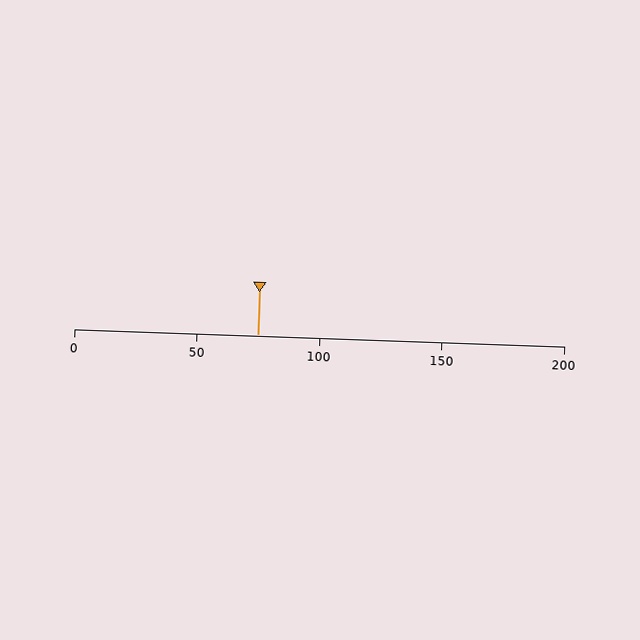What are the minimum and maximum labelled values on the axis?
The axis runs from 0 to 200.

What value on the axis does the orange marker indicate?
The marker indicates approximately 75.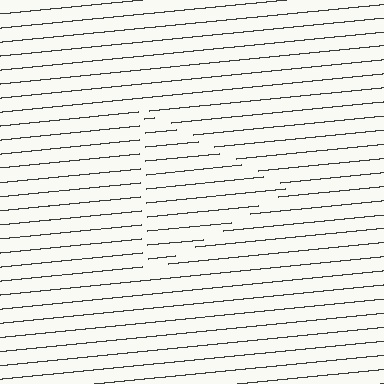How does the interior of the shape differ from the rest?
The interior of the shape contains the same grating, shifted by half a period — the contour is defined by the phase discontinuity where line-ends from the inner and outer gratings abut.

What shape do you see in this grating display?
An illusory triangle. The interior of the shape contains the same grating, shifted by half a period — the contour is defined by the phase discontinuity where line-ends from the inner and outer gratings abut.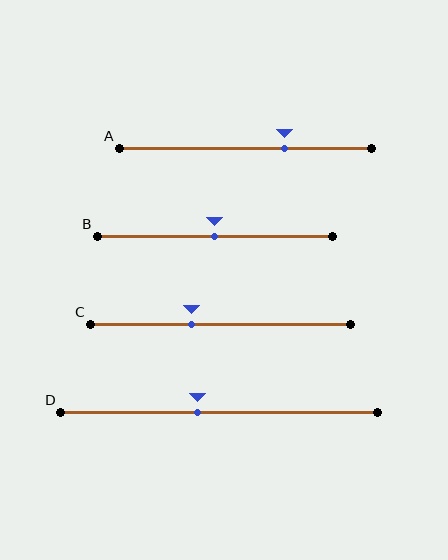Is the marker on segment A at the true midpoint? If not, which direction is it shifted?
No, the marker on segment A is shifted to the right by about 16% of the segment length.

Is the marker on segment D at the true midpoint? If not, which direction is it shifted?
No, the marker on segment D is shifted to the left by about 7% of the segment length.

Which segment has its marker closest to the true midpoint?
Segment B has its marker closest to the true midpoint.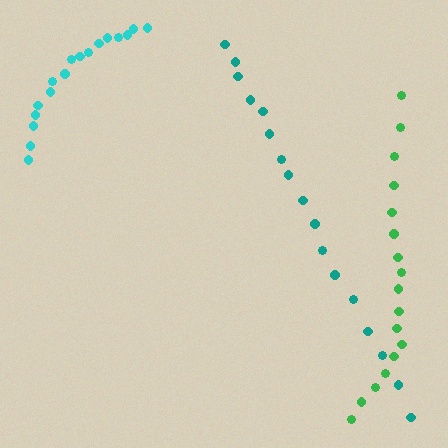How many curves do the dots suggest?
There are 3 distinct paths.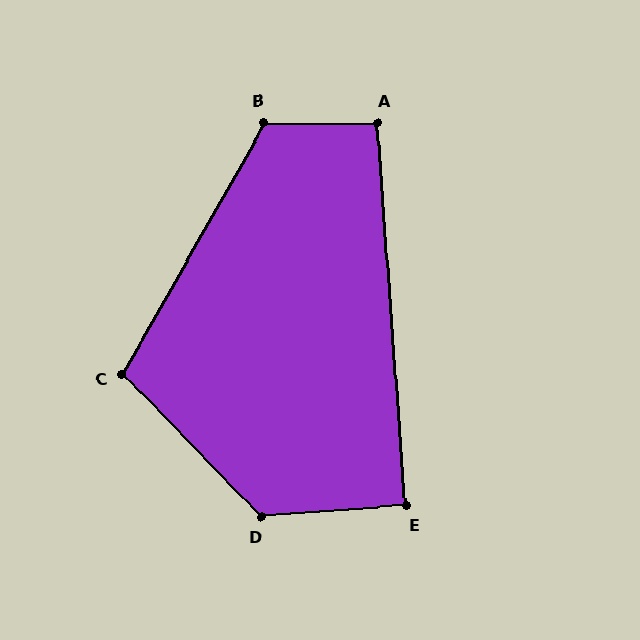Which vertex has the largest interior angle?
D, at approximately 130 degrees.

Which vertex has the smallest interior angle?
E, at approximately 90 degrees.